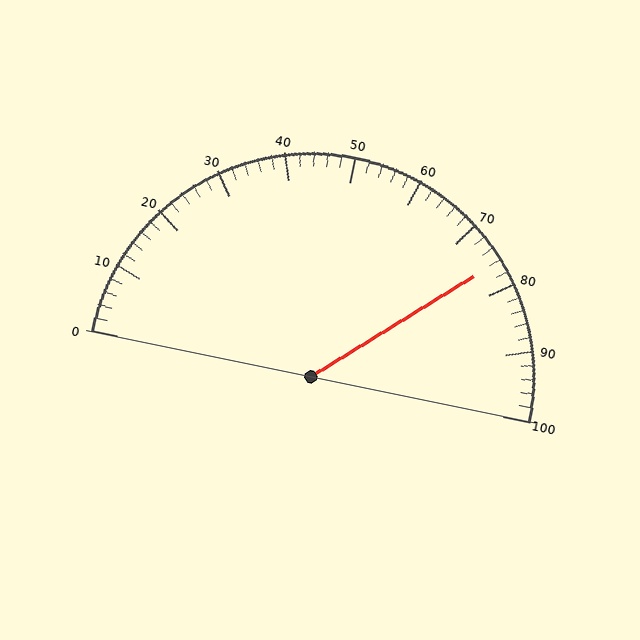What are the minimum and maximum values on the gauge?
The gauge ranges from 0 to 100.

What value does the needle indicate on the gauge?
The needle indicates approximately 76.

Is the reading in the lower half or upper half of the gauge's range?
The reading is in the upper half of the range (0 to 100).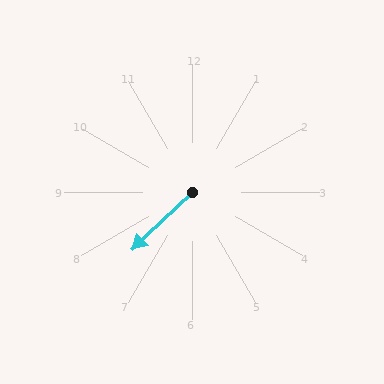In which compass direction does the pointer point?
Southwest.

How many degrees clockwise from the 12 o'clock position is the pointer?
Approximately 226 degrees.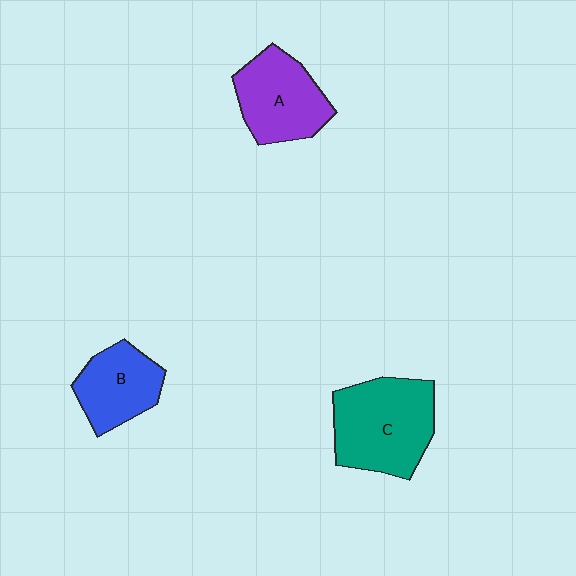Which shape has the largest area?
Shape C (teal).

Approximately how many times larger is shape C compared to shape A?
Approximately 1.3 times.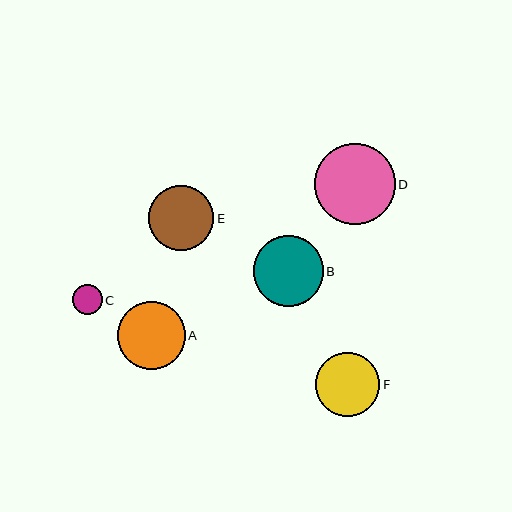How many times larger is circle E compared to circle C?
Circle E is approximately 2.2 times the size of circle C.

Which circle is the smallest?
Circle C is the smallest with a size of approximately 30 pixels.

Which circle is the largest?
Circle D is the largest with a size of approximately 81 pixels.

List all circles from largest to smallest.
From largest to smallest: D, B, A, E, F, C.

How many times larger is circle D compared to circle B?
Circle D is approximately 1.2 times the size of circle B.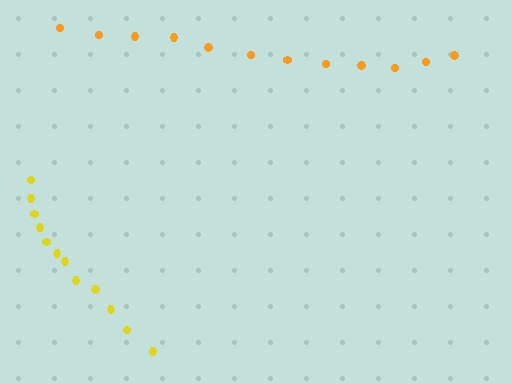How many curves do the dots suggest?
There are 2 distinct paths.